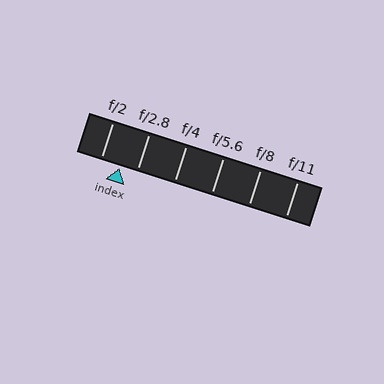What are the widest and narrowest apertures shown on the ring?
The widest aperture shown is f/2 and the narrowest is f/11.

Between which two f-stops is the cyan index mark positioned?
The index mark is between f/2 and f/2.8.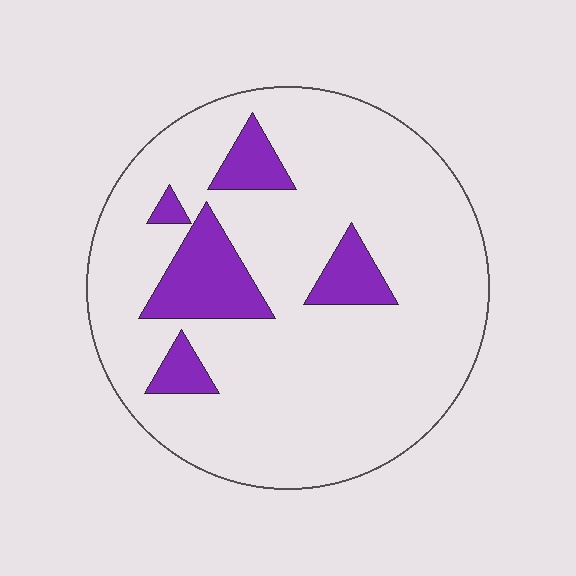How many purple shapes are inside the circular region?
5.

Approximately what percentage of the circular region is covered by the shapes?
Approximately 15%.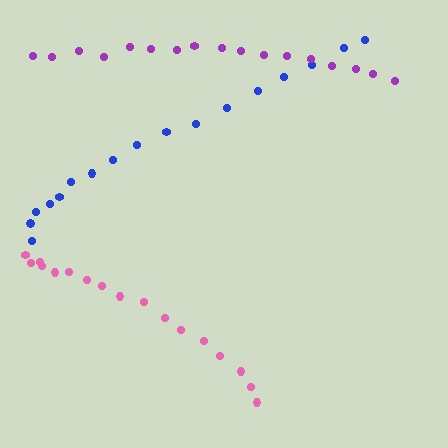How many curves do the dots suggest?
There are 3 distinct paths.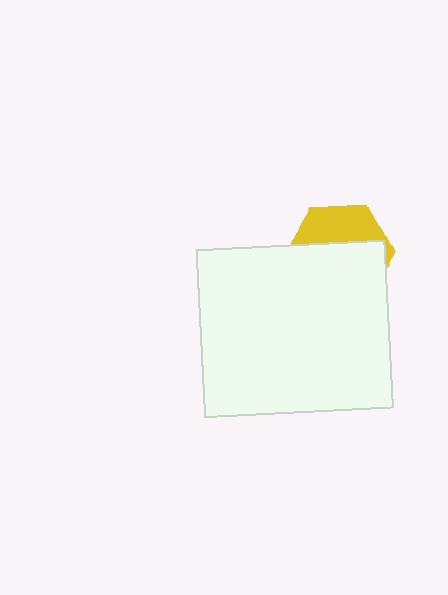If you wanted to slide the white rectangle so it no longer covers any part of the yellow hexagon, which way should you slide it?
Slide it down — that is the most direct way to separate the two shapes.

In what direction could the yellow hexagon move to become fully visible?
The yellow hexagon could move up. That would shift it out from behind the white rectangle entirely.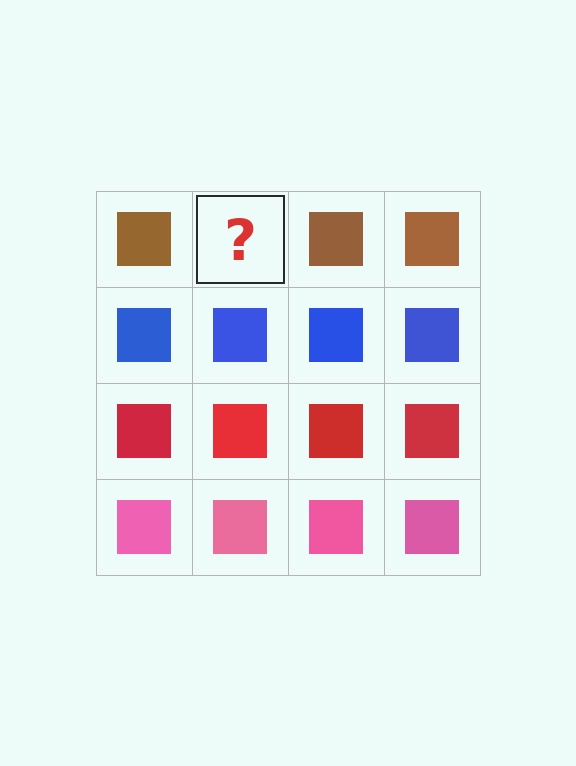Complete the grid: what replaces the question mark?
The question mark should be replaced with a brown square.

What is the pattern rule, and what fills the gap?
The rule is that each row has a consistent color. The gap should be filled with a brown square.